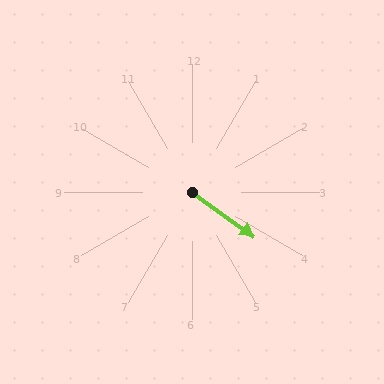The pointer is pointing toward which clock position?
Roughly 4 o'clock.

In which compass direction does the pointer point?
Southeast.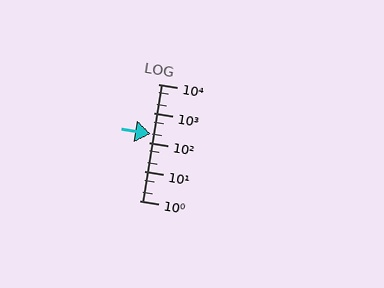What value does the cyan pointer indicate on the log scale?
The pointer indicates approximately 200.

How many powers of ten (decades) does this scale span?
The scale spans 4 decades, from 1 to 10000.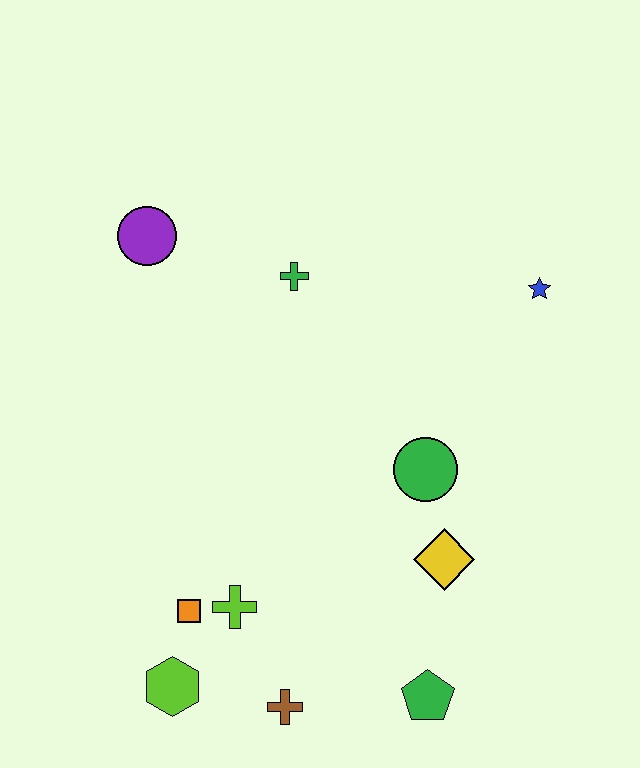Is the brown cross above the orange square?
No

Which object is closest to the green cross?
The purple circle is closest to the green cross.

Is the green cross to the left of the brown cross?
No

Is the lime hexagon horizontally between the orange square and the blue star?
No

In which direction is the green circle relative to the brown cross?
The green circle is above the brown cross.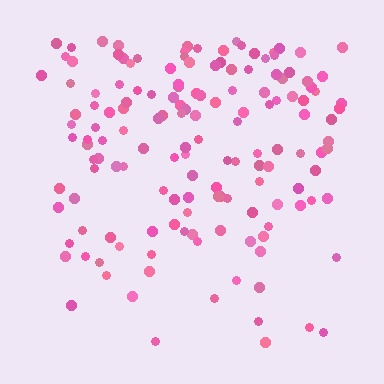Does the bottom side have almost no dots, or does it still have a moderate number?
Still a moderate number, just noticeably fewer than the top.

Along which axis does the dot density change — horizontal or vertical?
Vertical.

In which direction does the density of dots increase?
From bottom to top, with the top side densest.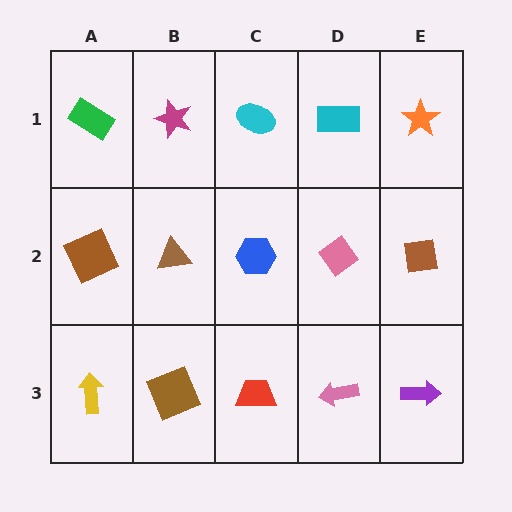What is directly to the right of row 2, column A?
A brown triangle.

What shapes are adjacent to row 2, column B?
A magenta star (row 1, column B), a brown square (row 3, column B), a brown square (row 2, column A), a blue hexagon (row 2, column C).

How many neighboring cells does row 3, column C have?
3.